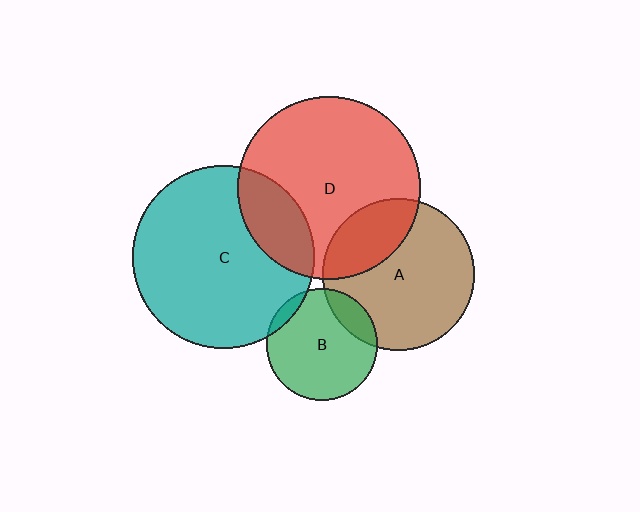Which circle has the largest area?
Circle D (red).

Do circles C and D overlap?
Yes.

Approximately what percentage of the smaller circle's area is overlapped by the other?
Approximately 20%.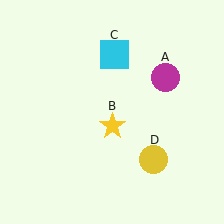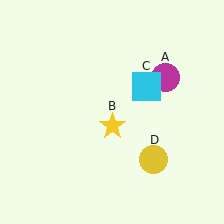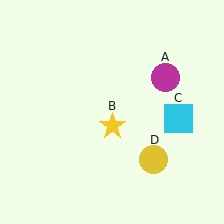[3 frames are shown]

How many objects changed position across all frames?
1 object changed position: cyan square (object C).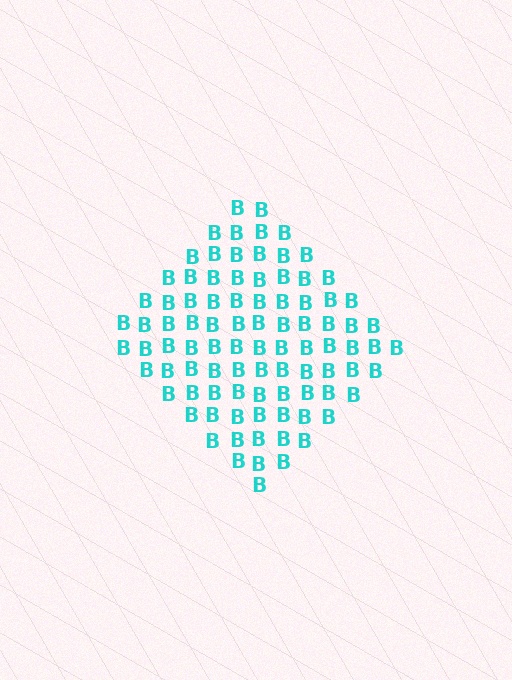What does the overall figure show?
The overall figure shows a diamond.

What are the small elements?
The small elements are letter B's.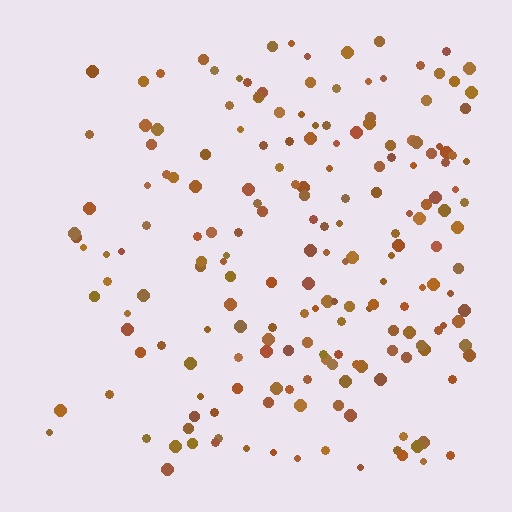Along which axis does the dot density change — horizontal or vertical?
Horizontal.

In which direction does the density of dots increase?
From left to right, with the right side densest.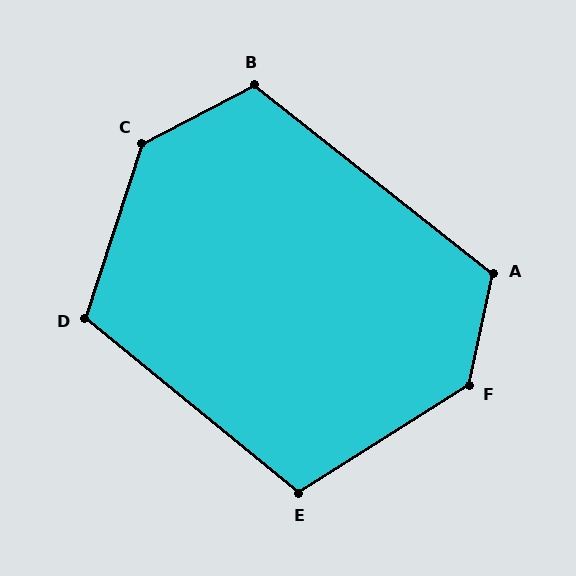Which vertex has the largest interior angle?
C, at approximately 135 degrees.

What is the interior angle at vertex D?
Approximately 111 degrees (obtuse).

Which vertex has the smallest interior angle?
E, at approximately 108 degrees.